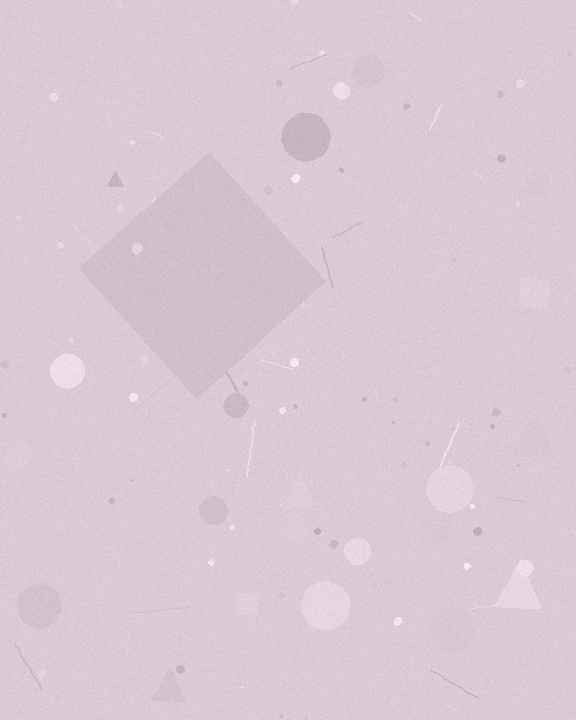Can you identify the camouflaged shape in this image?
The camouflaged shape is a diamond.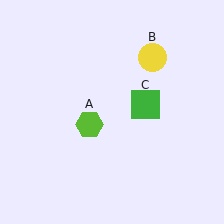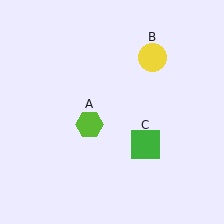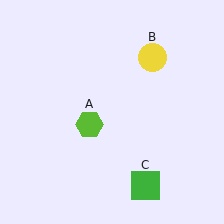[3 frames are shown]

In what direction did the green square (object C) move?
The green square (object C) moved down.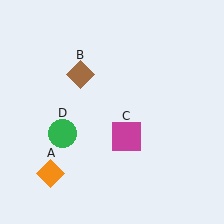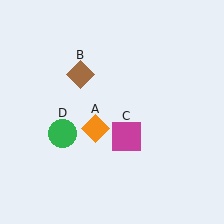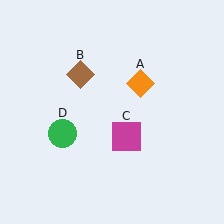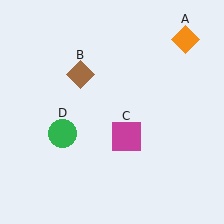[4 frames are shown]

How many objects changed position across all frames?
1 object changed position: orange diamond (object A).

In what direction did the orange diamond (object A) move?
The orange diamond (object A) moved up and to the right.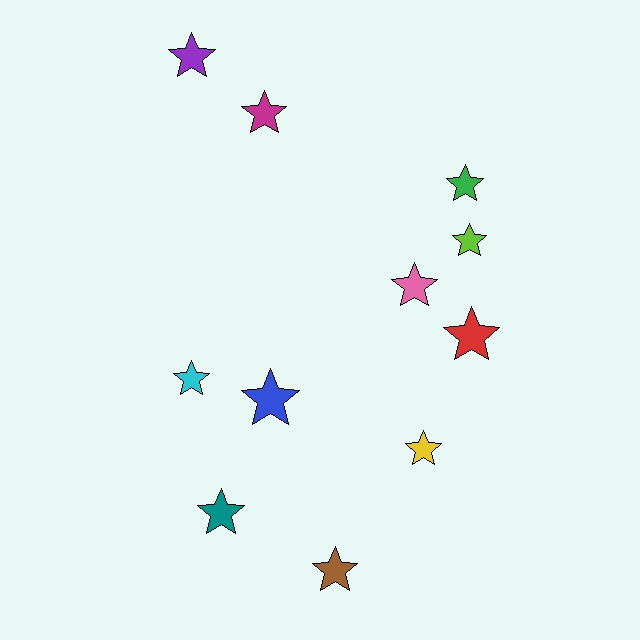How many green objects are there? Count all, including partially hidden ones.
There is 1 green object.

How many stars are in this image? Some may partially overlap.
There are 11 stars.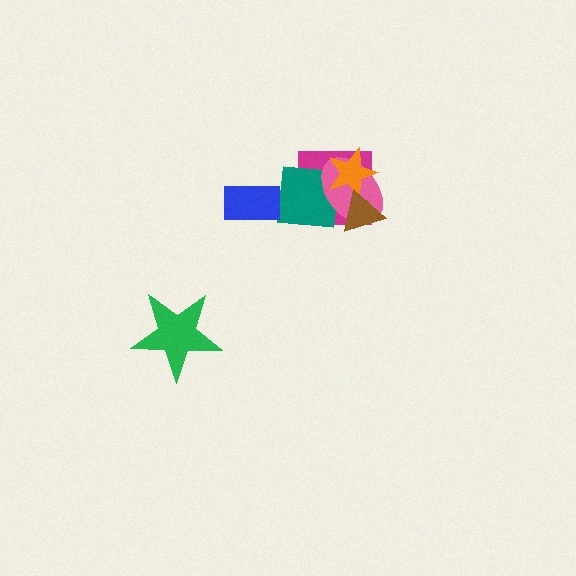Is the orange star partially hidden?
Yes, it is partially covered by another shape.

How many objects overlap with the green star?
0 objects overlap with the green star.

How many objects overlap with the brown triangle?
4 objects overlap with the brown triangle.